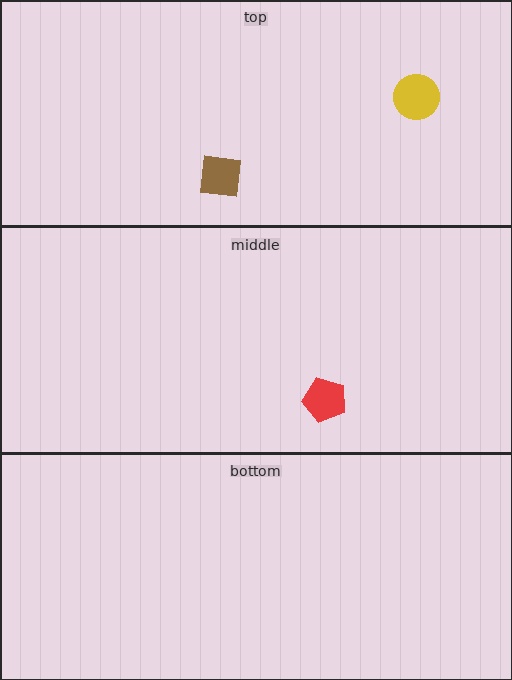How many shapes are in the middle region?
1.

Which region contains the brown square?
The top region.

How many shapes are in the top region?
2.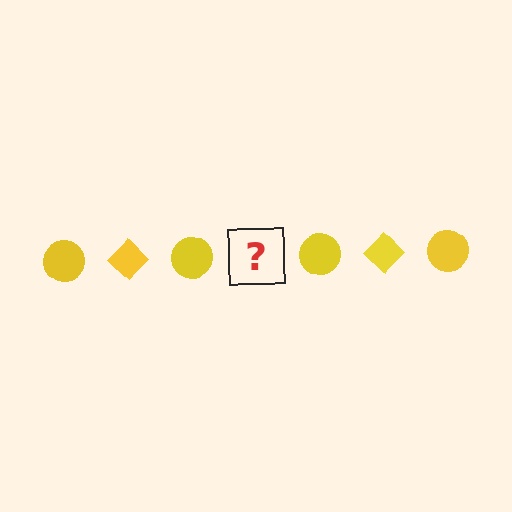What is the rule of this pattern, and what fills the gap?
The rule is that the pattern cycles through circle, diamond shapes in yellow. The gap should be filled with a yellow diamond.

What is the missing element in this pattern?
The missing element is a yellow diamond.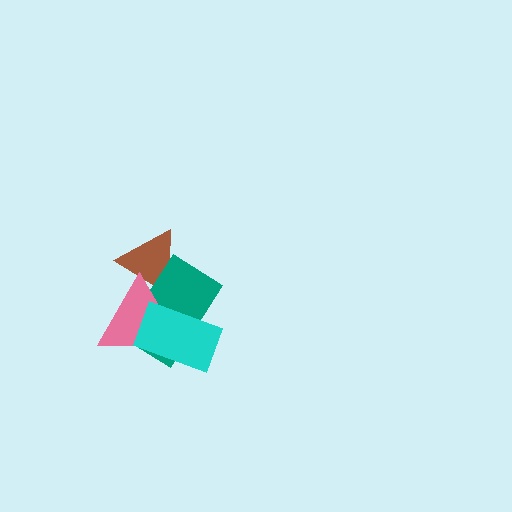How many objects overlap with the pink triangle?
3 objects overlap with the pink triangle.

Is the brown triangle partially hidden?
Yes, it is partially covered by another shape.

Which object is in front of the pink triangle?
The cyan rectangle is in front of the pink triangle.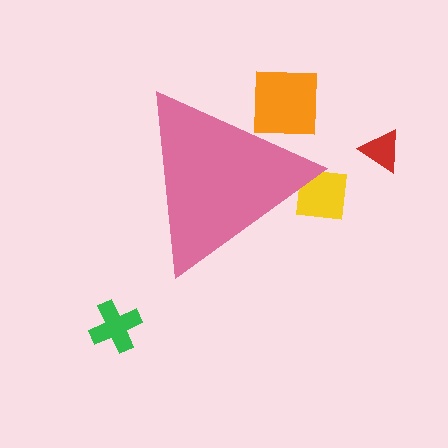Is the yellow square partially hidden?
Yes, the yellow square is partially hidden behind the pink triangle.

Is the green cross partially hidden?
No, the green cross is fully visible.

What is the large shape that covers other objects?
A pink triangle.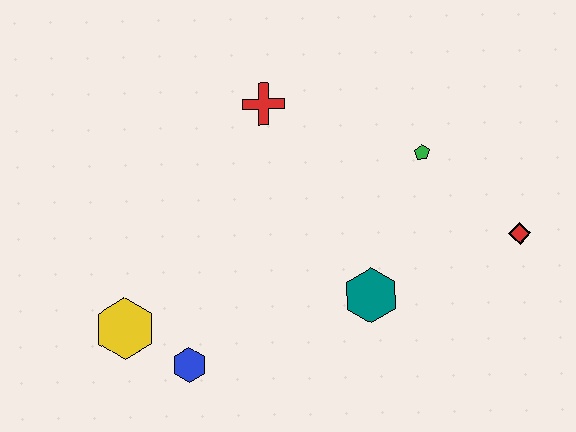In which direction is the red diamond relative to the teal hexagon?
The red diamond is to the right of the teal hexagon.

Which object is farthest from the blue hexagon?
The red diamond is farthest from the blue hexagon.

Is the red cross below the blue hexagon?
No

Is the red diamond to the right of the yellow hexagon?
Yes